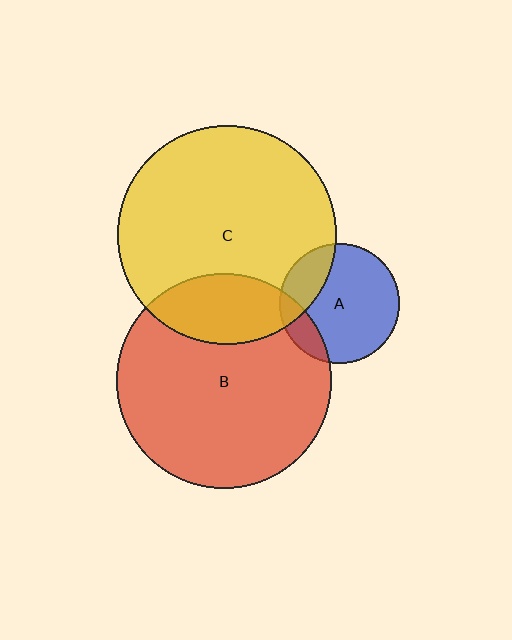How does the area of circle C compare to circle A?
Approximately 3.3 times.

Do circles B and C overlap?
Yes.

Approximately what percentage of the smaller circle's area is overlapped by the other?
Approximately 20%.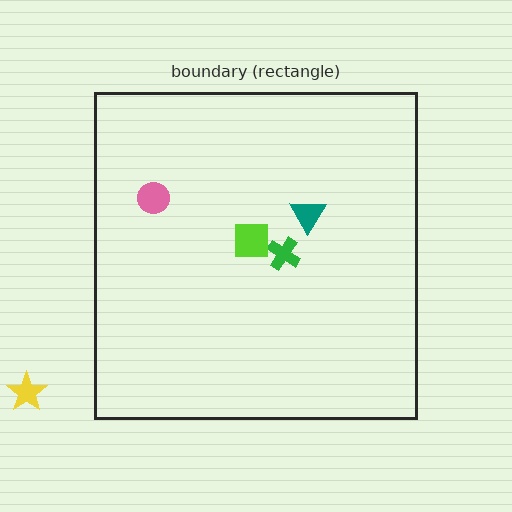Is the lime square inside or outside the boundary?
Inside.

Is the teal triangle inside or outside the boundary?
Inside.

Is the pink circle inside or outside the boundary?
Inside.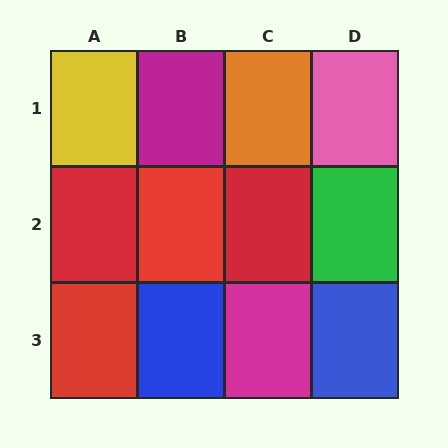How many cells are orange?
1 cell is orange.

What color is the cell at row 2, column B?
Red.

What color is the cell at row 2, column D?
Green.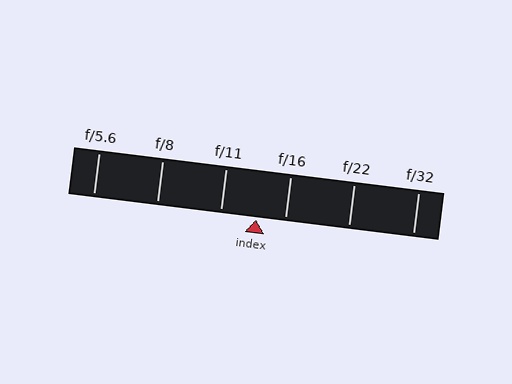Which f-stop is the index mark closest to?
The index mark is closest to f/16.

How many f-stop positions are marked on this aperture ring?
There are 6 f-stop positions marked.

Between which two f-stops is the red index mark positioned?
The index mark is between f/11 and f/16.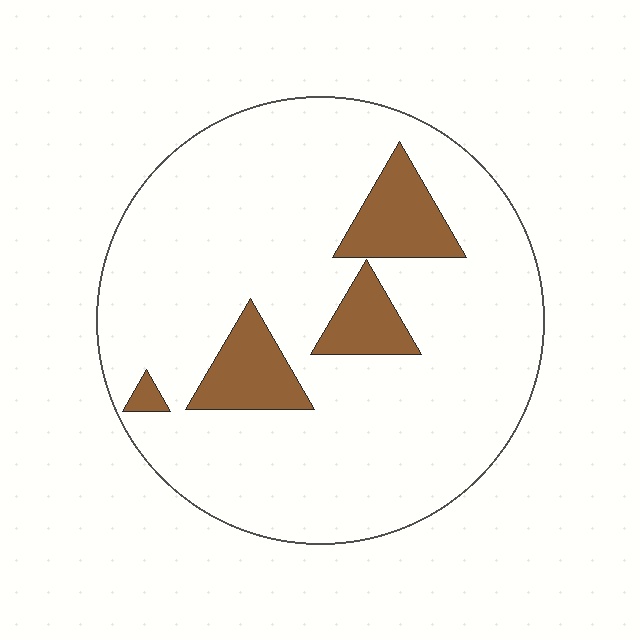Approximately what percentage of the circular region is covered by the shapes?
Approximately 15%.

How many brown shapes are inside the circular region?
4.